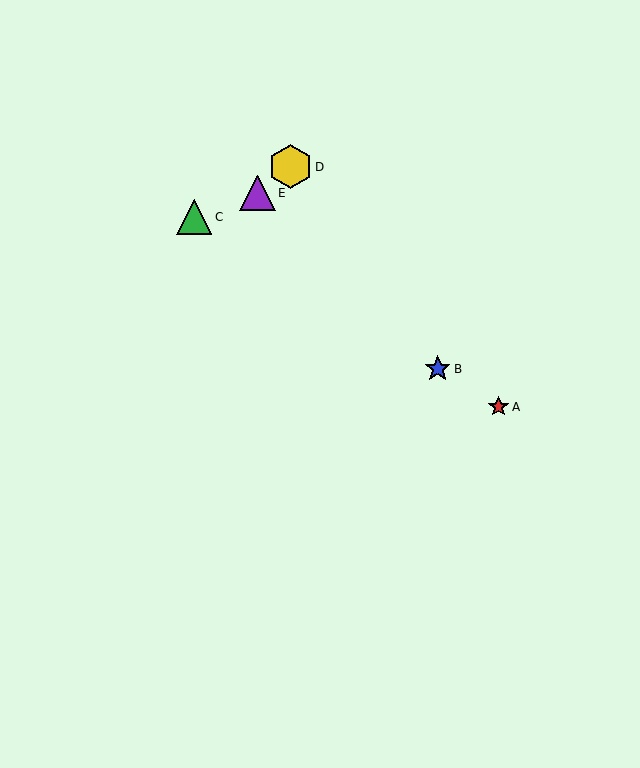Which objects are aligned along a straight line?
Objects A, B, C are aligned along a straight line.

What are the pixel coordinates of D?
Object D is at (290, 167).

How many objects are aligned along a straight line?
3 objects (A, B, C) are aligned along a straight line.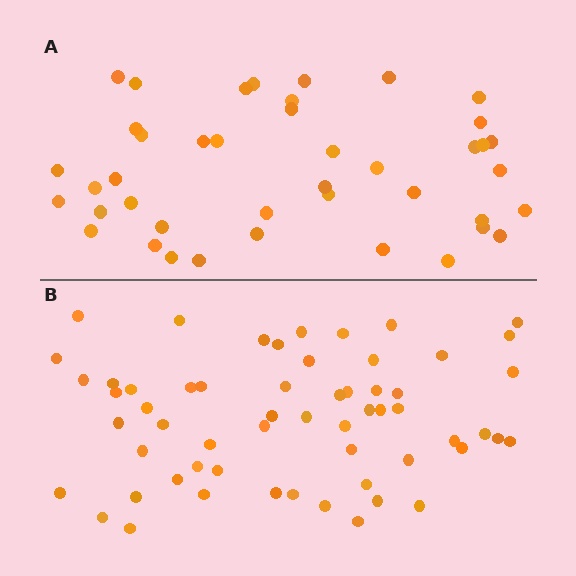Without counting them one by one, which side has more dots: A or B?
Region B (the bottom region) has more dots.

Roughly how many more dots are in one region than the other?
Region B has approximately 15 more dots than region A.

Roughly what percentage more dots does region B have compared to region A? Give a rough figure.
About 40% more.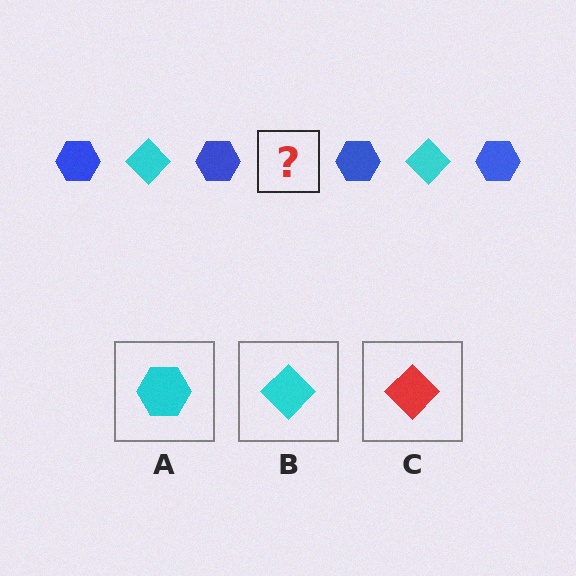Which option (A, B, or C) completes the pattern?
B.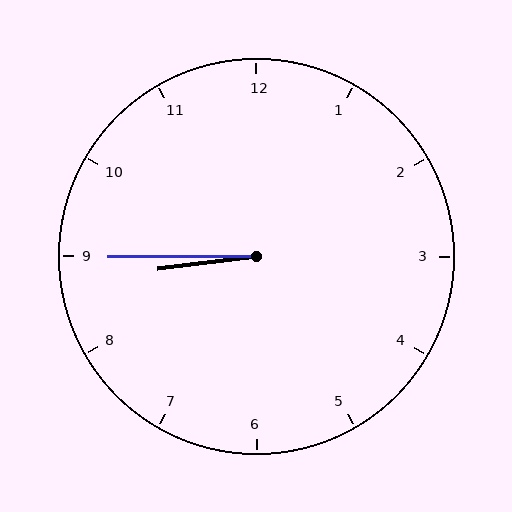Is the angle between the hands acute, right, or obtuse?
It is acute.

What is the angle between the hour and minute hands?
Approximately 8 degrees.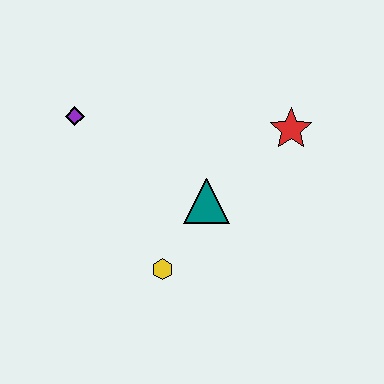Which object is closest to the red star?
The teal triangle is closest to the red star.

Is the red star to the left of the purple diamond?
No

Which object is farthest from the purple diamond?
The red star is farthest from the purple diamond.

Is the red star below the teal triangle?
No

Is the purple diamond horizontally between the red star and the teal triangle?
No